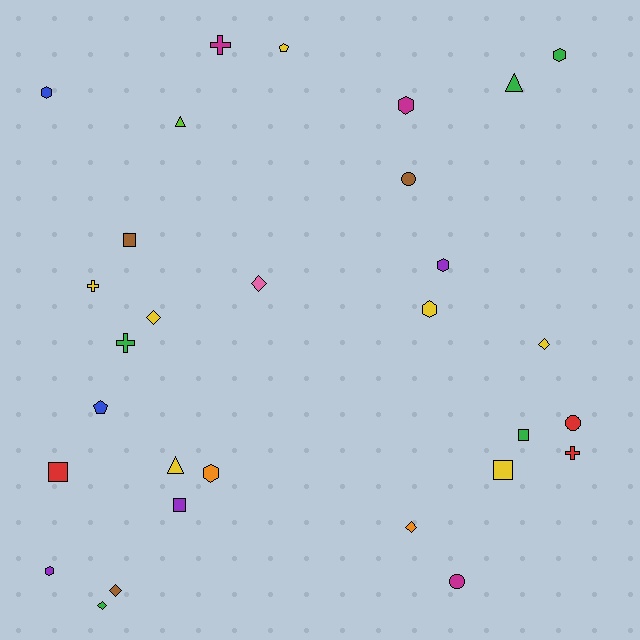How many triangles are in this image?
There are 3 triangles.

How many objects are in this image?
There are 30 objects.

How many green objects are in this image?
There are 5 green objects.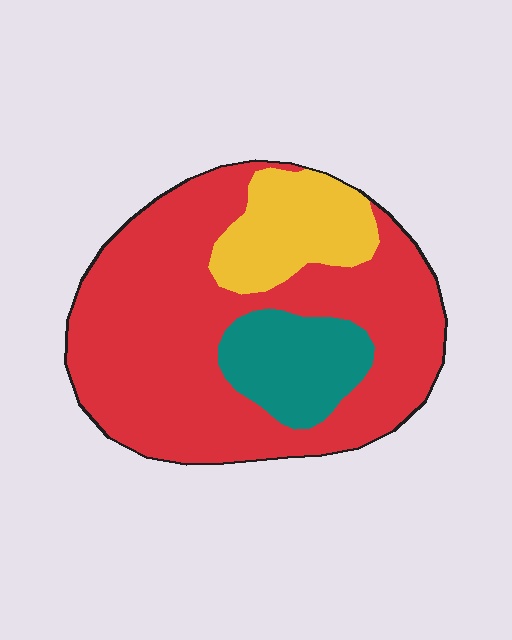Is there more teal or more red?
Red.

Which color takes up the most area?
Red, at roughly 70%.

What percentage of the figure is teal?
Teal takes up about one sixth (1/6) of the figure.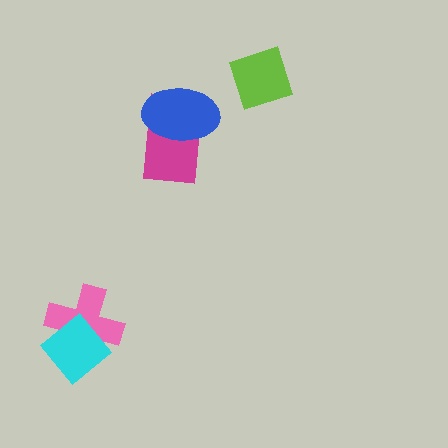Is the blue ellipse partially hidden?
No, no other shape covers it.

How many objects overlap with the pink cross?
1 object overlaps with the pink cross.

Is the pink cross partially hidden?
Yes, it is partially covered by another shape.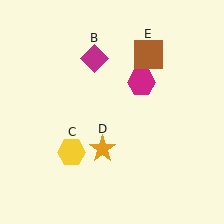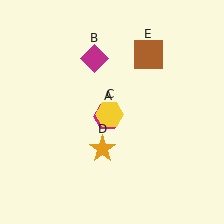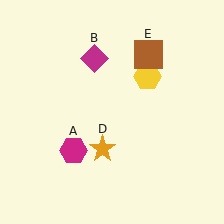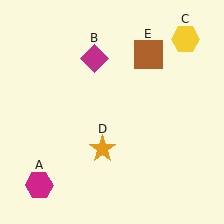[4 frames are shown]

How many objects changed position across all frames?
2 objects changed position: magenta hexagon (object A), yellow hexagon (object C).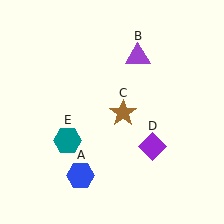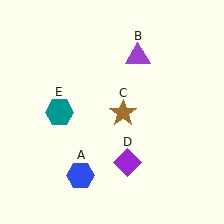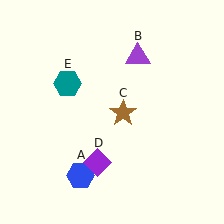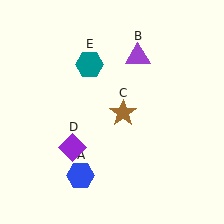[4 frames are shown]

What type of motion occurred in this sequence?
The purple diamond (object D), teal hexagon (object E) rotated clockwise around the center of the scene.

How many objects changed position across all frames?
2 objects changed position: purple diamond (object D), teal hexagon (object E).